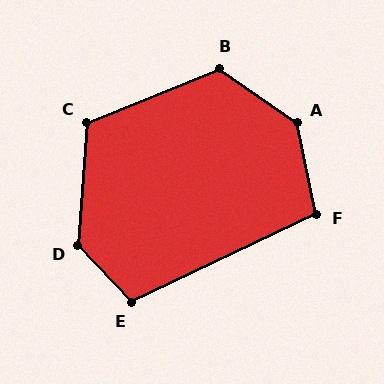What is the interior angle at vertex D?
Approximately 133 degrees (obtuse).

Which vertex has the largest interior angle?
A, at approximately 136 degrees.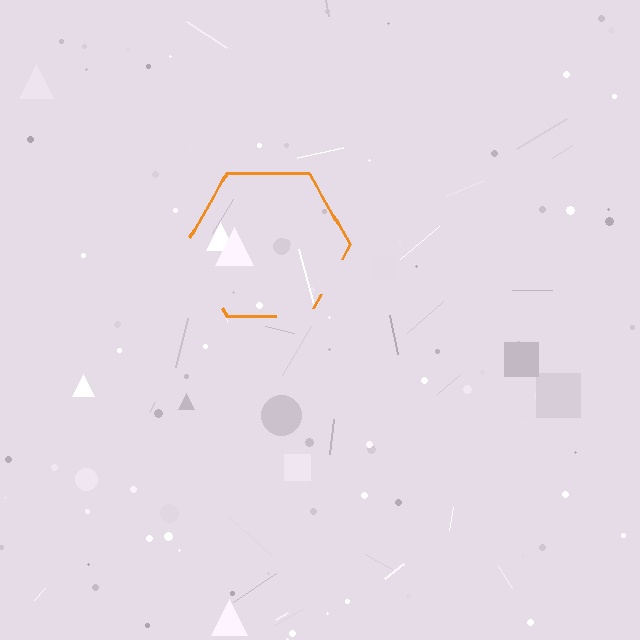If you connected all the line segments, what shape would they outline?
They would outline a hexagon.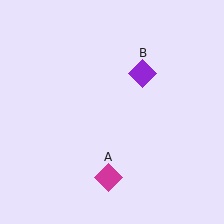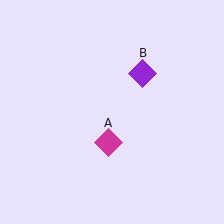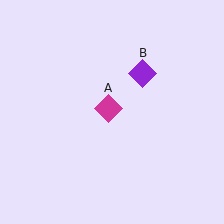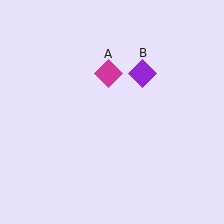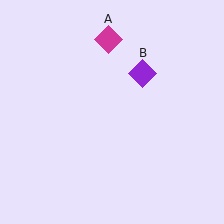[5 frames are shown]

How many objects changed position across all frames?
1 object changed position: magenta diamond (object A).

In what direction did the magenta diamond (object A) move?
The magenta diamond (object A) moved up.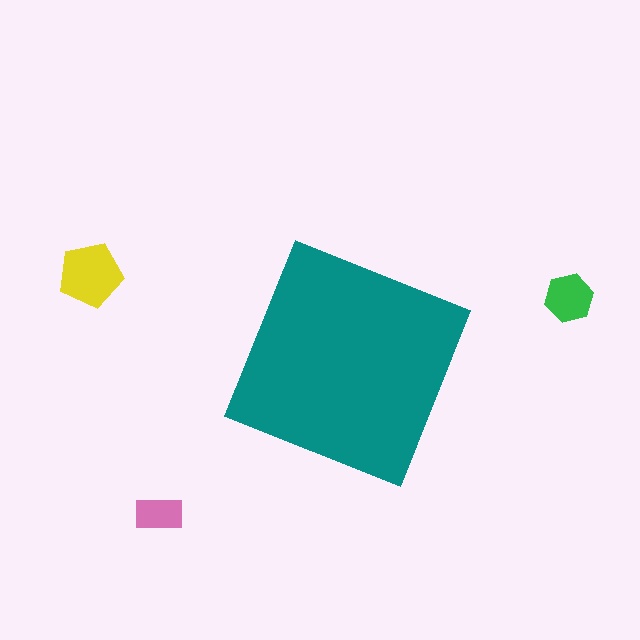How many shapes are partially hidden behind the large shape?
0 shapes are partially hidden.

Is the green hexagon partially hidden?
No, the green hexagon is fully visible.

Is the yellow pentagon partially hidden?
No, the yellow pentagon is fully visible.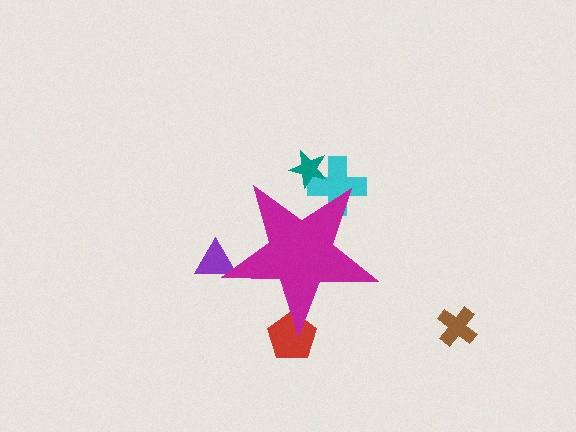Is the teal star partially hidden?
Yes, the teal star is partially hidden behind the magenta star.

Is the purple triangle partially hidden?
Yes, the purple triangle is partially hidden behind the magenta star.